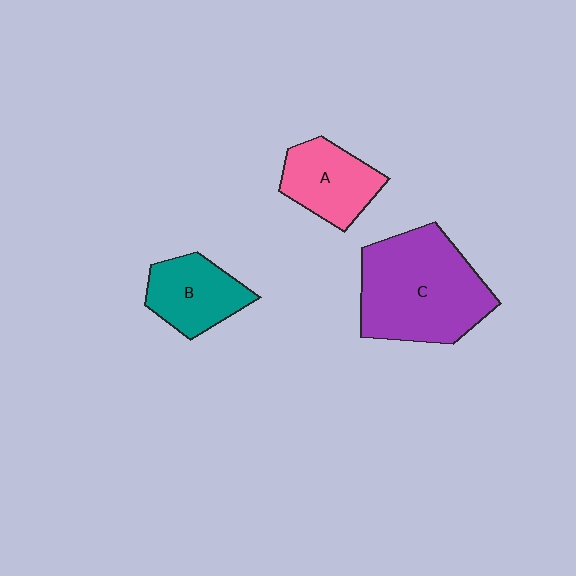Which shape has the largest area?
Shape C (purple).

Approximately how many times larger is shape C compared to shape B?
Approximately 2.0 times.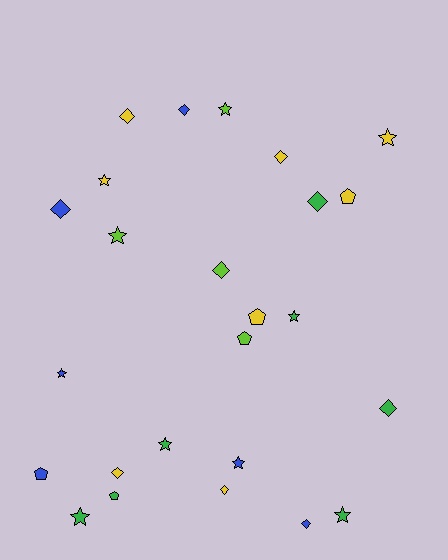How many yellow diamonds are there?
There are 4 yellow diamonds.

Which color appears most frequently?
Yellow, with 8 objects.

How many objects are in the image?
There are 25 objects.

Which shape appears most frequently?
Diamond, with 10 objects.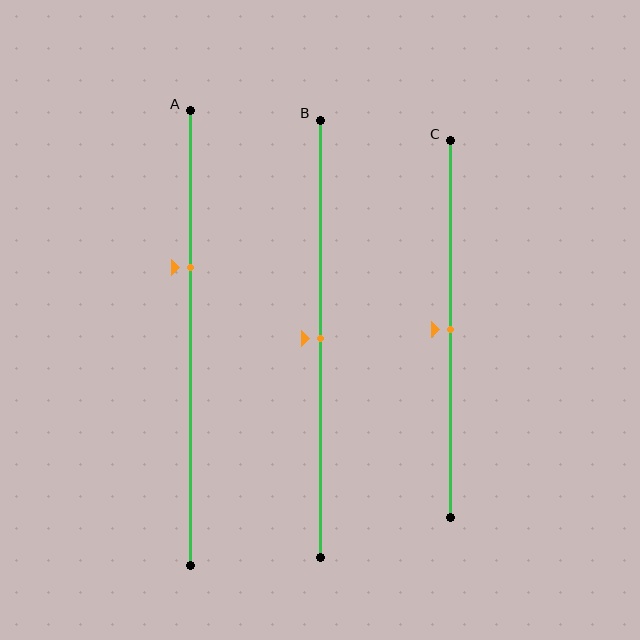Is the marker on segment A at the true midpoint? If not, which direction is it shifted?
No, the marker on segment A is shifted upward by about 16% of the segment length.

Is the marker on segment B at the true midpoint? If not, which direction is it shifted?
Yes, the marker on segment B is at the true midpoint.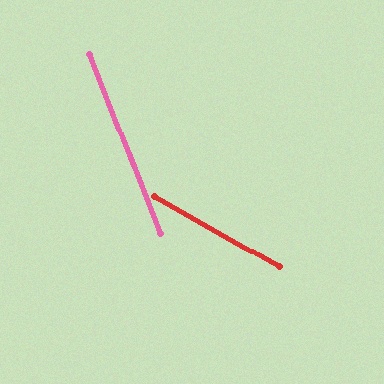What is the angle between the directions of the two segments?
Approximately 39 degrees.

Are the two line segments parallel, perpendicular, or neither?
Neither parallel nor perpendicular — they differ by about 39°.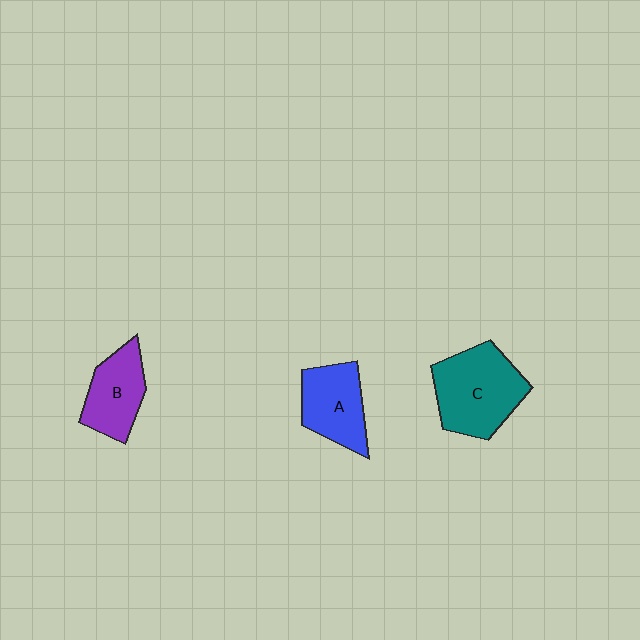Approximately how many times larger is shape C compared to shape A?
Approximately 1.4 times.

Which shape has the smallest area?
Shape B (purple).